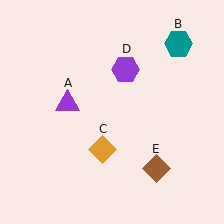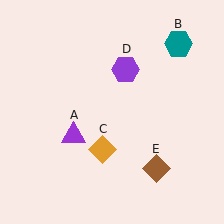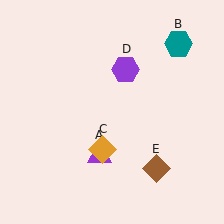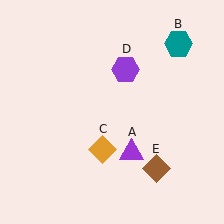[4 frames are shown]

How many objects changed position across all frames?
1 object changed position: purple triangle (object A).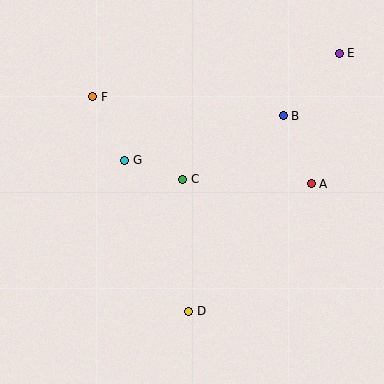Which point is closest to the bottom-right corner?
Point D is closest to the bottom-right corner.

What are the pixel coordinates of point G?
Point G is at (125, 160).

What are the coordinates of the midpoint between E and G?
The midpoint between E and G is at (232, 107).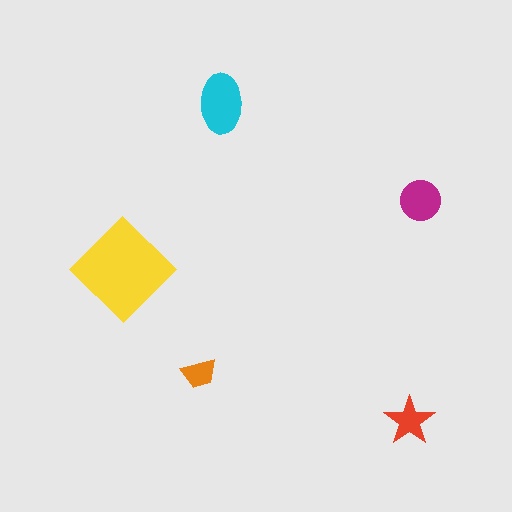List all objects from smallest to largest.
The orange trapezoid, the red star, the magenta circle, the cyan ellipse, the yellow diamond.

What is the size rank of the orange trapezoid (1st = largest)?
5th.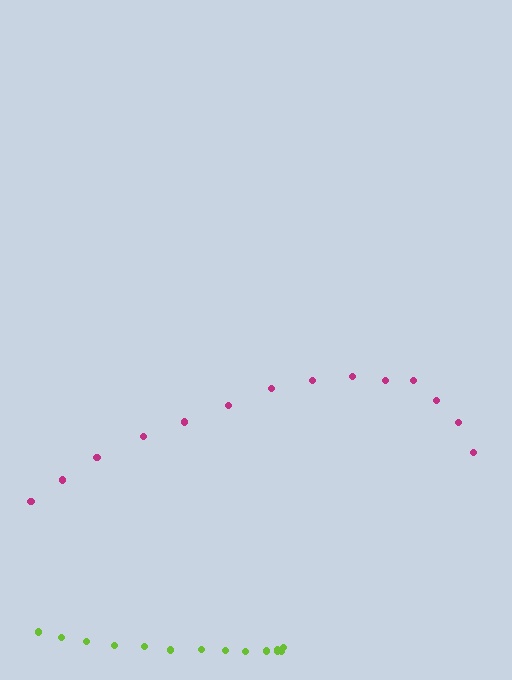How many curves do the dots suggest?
There are 2 distinct paths.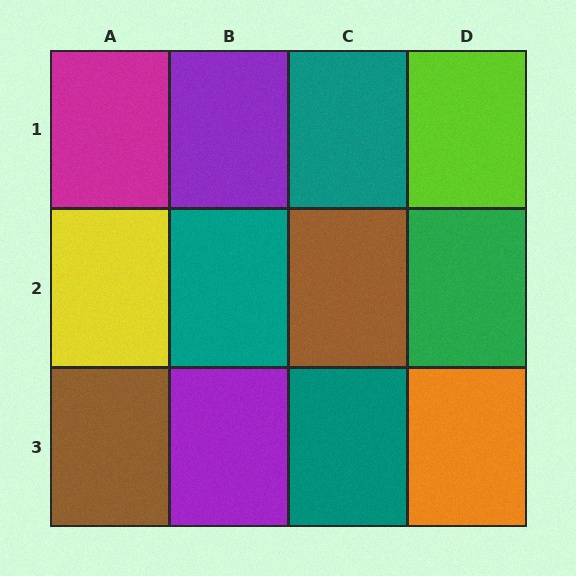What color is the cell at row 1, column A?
Magenta.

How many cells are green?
1 cell is green.